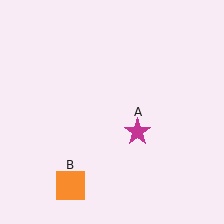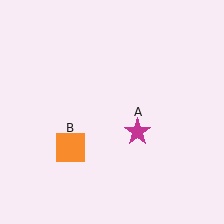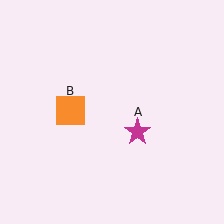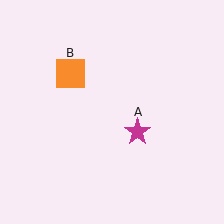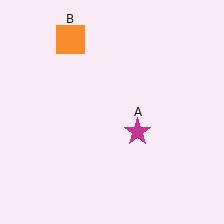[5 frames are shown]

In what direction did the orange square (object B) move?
The orange square (object B) moved up.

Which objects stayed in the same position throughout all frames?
Magenta star (object A) remained stationary.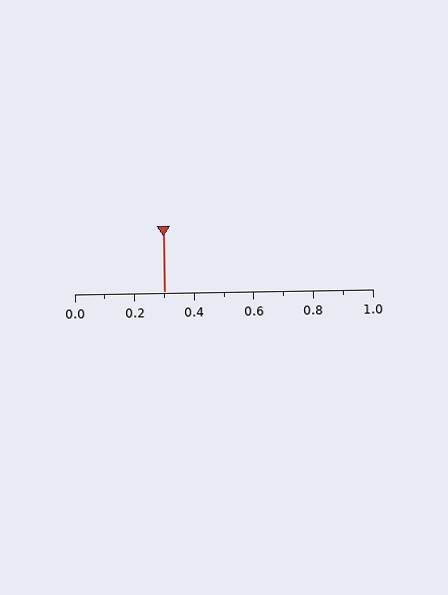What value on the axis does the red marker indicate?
The marker indicates approximately 0.3.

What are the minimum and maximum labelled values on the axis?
The axis runs from 0.0 to 1.0.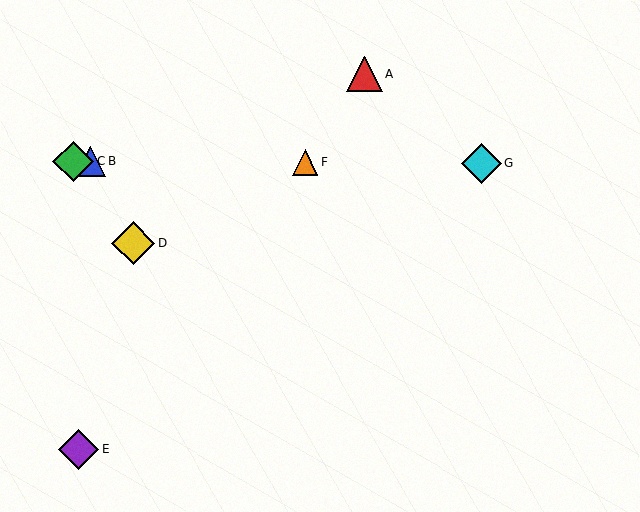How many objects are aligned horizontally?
4 objects (B, C, F, G) are aligned horizontally.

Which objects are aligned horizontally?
Objects B, C, F, G are aligned horizontally.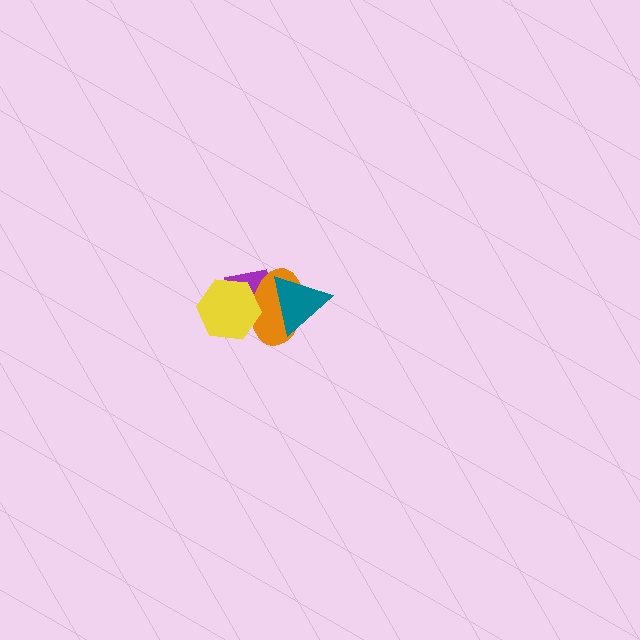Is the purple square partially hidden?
Yes, it is partially covered by another shape.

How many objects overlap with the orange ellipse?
3 objects overlap with the orange ellipse.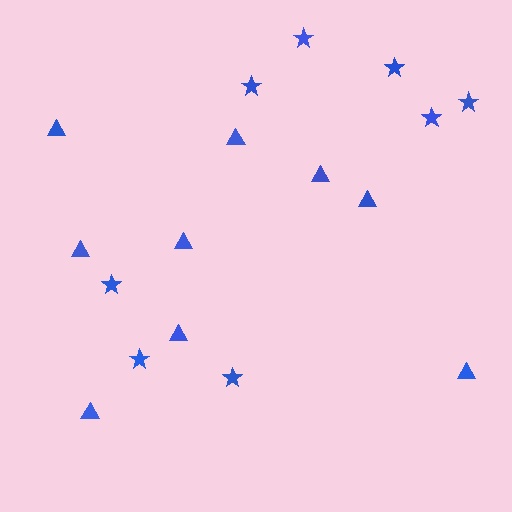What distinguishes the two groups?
There are 2 groups: one group of stars (8) and one group of triangles (9).